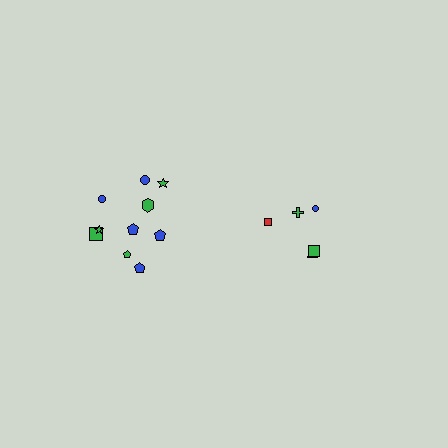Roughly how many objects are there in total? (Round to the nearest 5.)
Roughly 15 objects in total.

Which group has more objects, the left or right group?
The left group.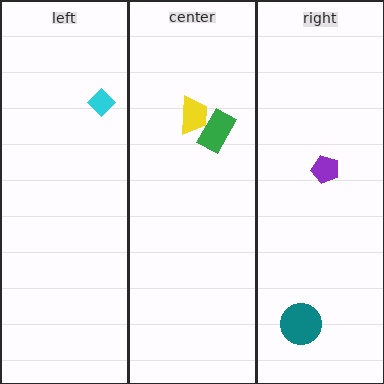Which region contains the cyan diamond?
The left region.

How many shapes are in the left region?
1.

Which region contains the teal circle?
The right region.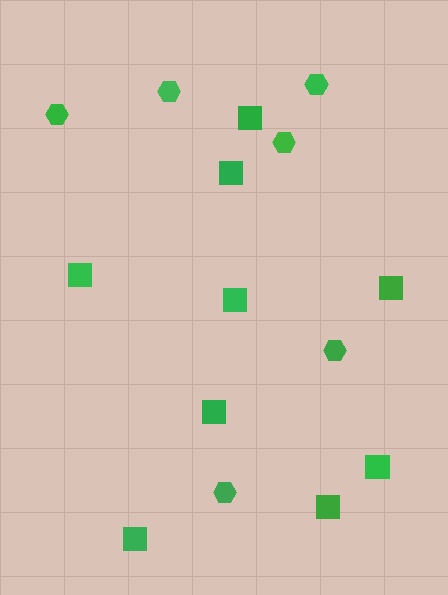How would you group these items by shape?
There are 2 groups: one group of hexagons (6) and one group of squares (9).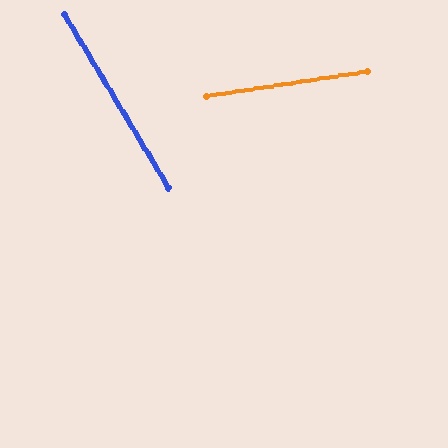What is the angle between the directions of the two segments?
Approximately 67 degrees.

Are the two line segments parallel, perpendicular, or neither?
Neither parallel nor perpendicular — they differ by about 67°.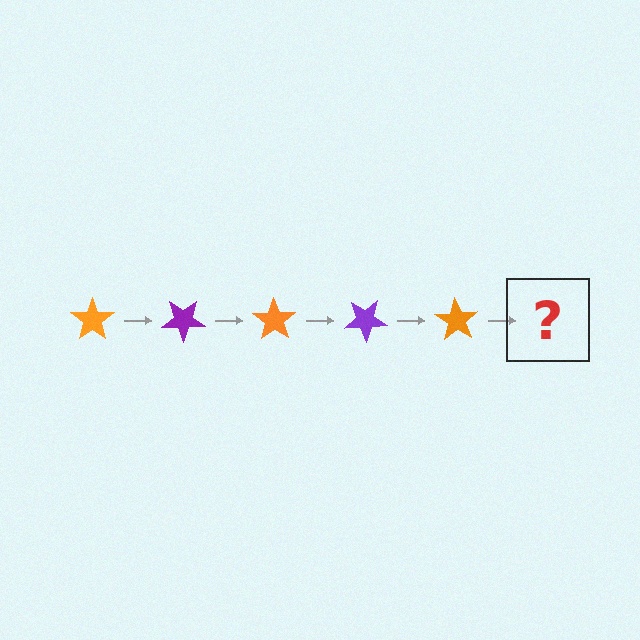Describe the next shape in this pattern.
It should be a purple star, rotated 175 degrees from the start.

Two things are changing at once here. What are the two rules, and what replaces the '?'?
The two rules are that it rotates 35 degrees each step and the color cycles through orange and purple. The '?' should be a purple star, rotated 175 degrees from the start.